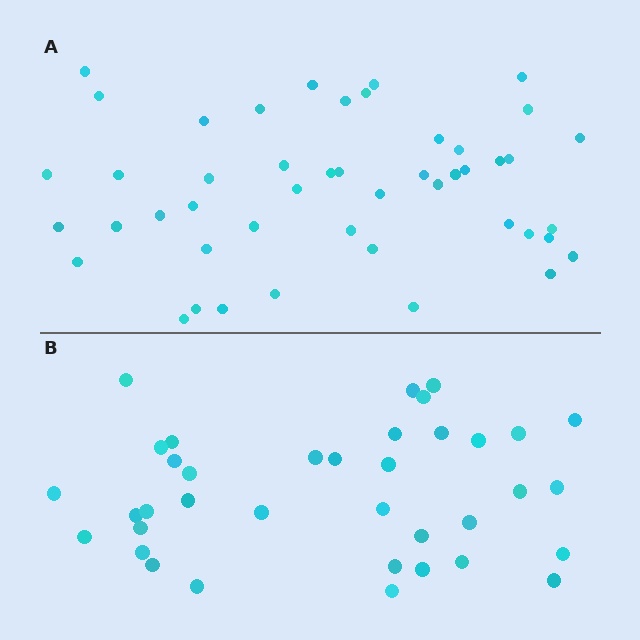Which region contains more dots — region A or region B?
Region A (the top region) has more dots.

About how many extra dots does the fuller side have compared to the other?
Region A has roughly 10 or so more dots than region B.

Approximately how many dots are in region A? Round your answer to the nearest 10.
About 50 dots. (The exact count is 47, which rounds to 50.)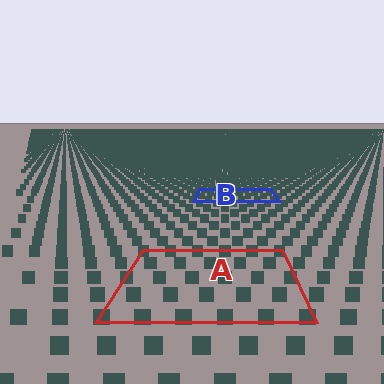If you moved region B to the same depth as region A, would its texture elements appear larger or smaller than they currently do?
They would appear larger. At a closer depth, the same texture elements are projected at a bigger on-screen size.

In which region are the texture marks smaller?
The texture marks are smaller in region B, because it is farther away.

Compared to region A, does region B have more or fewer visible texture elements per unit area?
Region B has more texture elements per unit area — they are packed more densely because it is farther away.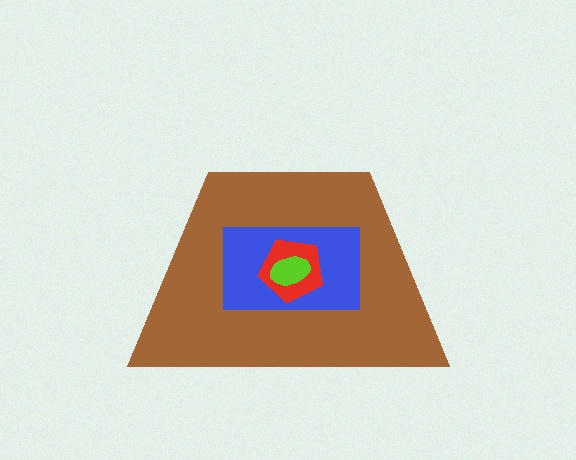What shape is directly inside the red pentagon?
The lime ellipse.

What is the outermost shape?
The brown trapezoid.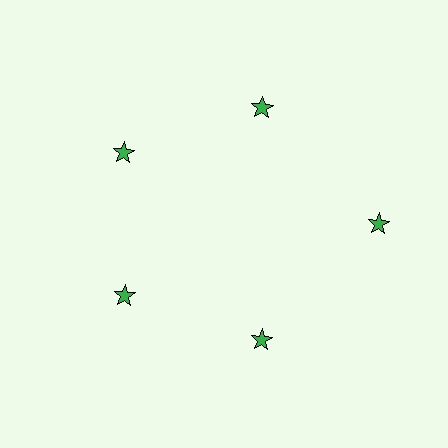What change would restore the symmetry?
The symmetry would be restored by moving it inward, back onto the ring so that all 5 stars sit at equal angles and equal distance from the center.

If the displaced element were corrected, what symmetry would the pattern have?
It would have 5-fold rotational symmetry — the pattern would map onto itself every 72 degrees.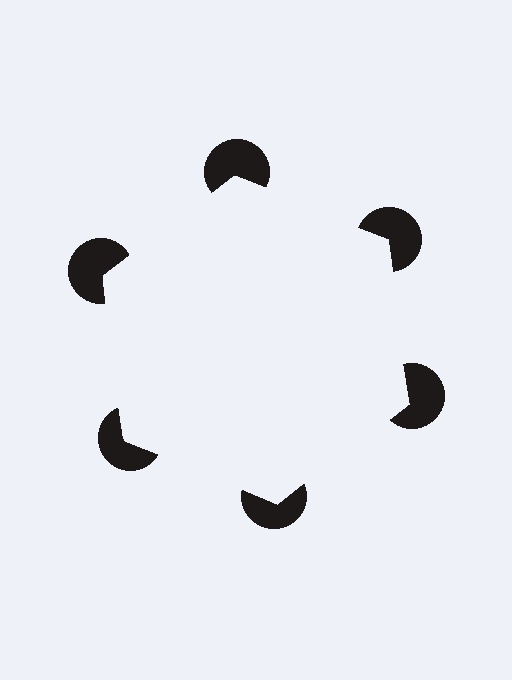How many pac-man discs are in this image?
There are 6 — one at each vertex of the illusory hexagon.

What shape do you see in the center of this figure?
An illusory hexagon — its edges are inferred from the aligned wedge cuts in the pac-man discs, not physically drawn.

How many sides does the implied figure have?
6 sides.